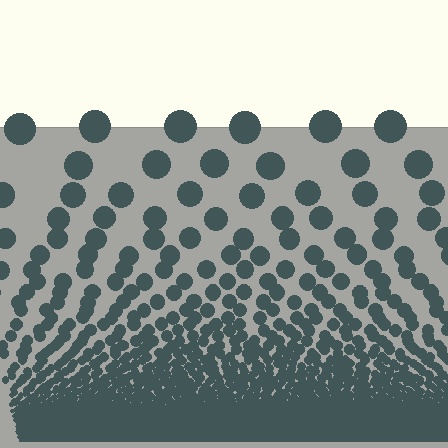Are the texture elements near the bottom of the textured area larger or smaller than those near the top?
Smaller. The gradient is inverted — elements near the bottom are smaller and denser.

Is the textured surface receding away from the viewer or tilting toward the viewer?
The surface appears to tilt toward the viewer. Texture elements get larger and sparser toward the top.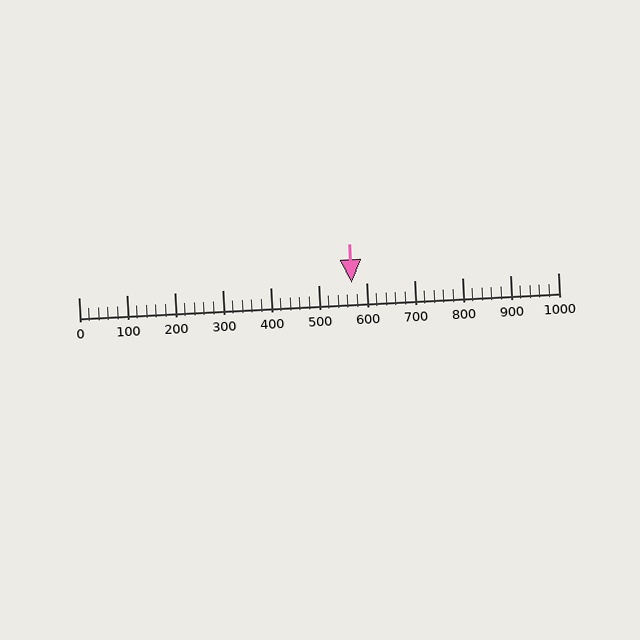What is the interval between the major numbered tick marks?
The major tick marks are spaced 100 units apart.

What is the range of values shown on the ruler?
The ruler shows values from 0 to 1000.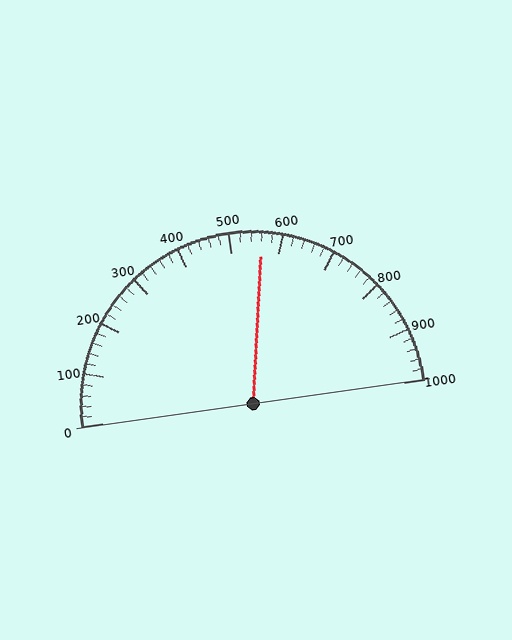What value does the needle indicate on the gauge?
The needle indicates approximately 560.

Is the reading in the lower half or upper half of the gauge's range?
The reading is in the upper half of the range (0 to 1000).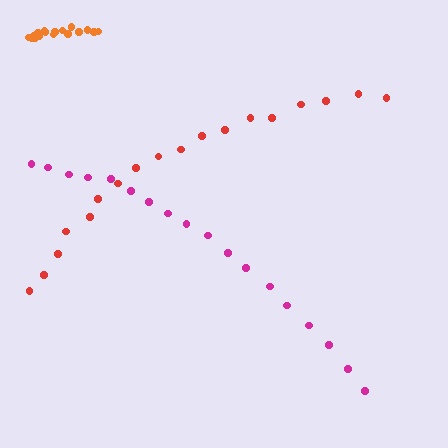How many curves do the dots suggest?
There are 3 distinct paths.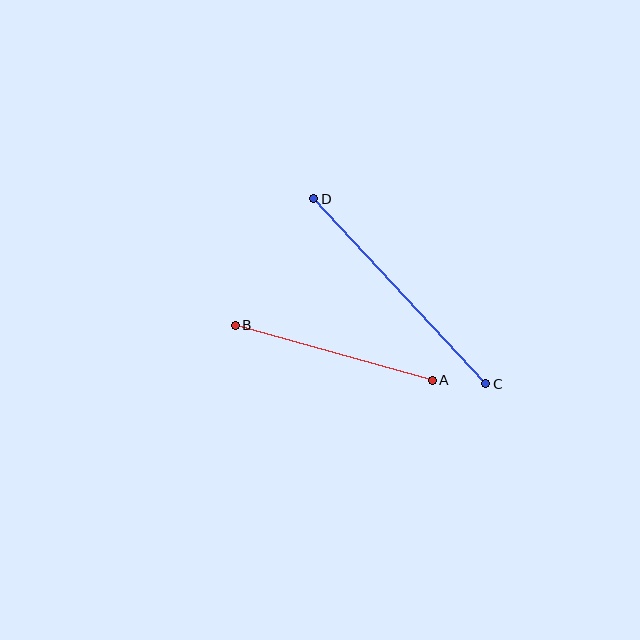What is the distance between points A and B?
The distance is approximately 204 pixels.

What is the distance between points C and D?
The distance is approximately 253 pixels.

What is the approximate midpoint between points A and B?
The midpoint is at approximately (334, 353) pixels.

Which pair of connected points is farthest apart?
Points C and D are farthest apart.